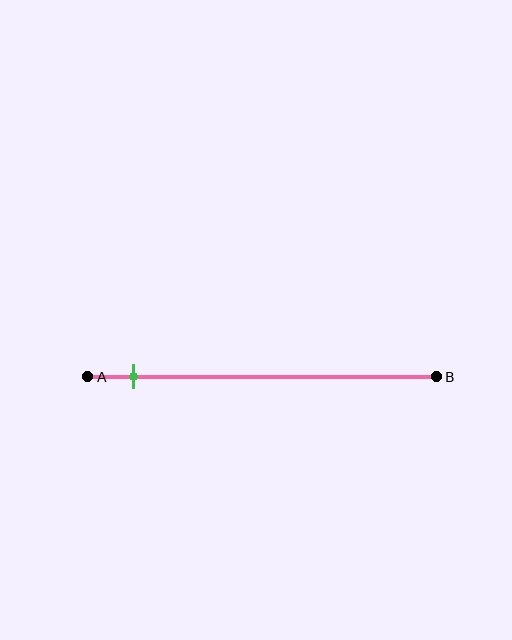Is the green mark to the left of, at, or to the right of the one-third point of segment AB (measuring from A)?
The green mark is to the left of the one-third point of segment AB.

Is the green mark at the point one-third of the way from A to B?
No, the mark is at about 15% from A, not at the 33% one-third point.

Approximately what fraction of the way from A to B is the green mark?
The green mark is approximately 15% of the way from A to B.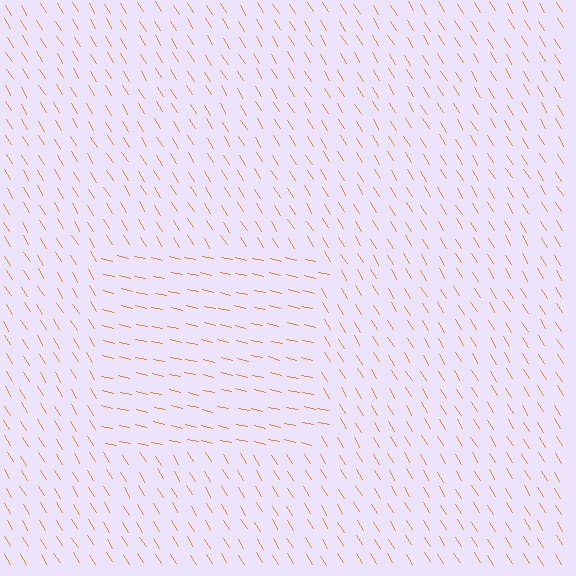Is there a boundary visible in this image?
Yes, there is a texture boundary formed by a change in line orientation.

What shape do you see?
I see a rectangle.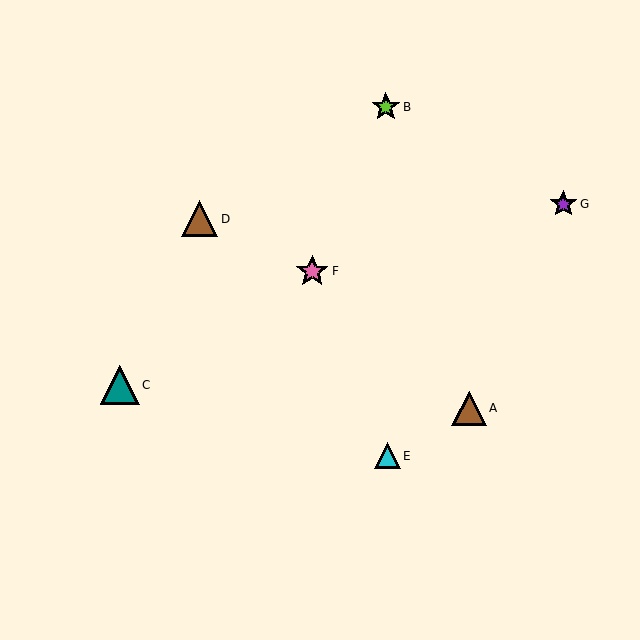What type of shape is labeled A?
Shape A is a brown triangle.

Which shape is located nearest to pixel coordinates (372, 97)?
The lime star (labeled B) at (386, 107) is nearest to that location.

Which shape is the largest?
The teal triangle (labeled C) is the largest.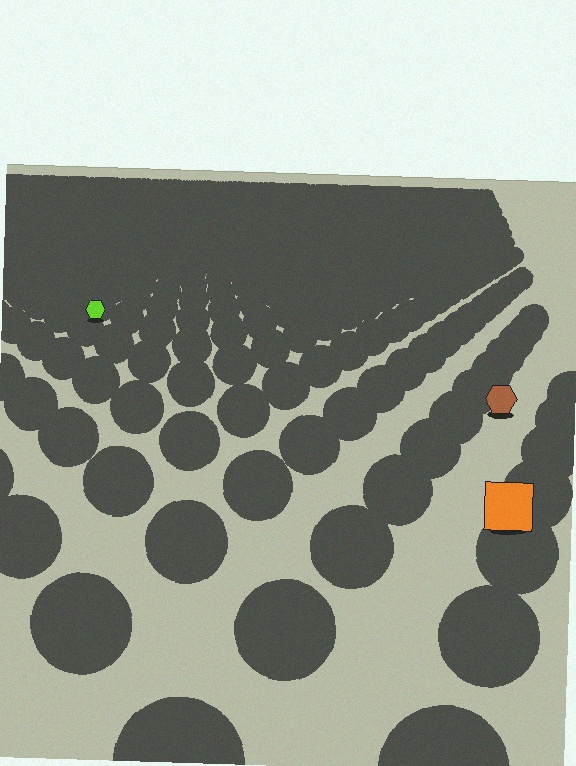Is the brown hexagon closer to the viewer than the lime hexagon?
Yes. The brown hexagon is closer — you can tell from the texture gradient: the ground texture is coarser near it.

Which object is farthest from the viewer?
The lime hexagon is farthest from the viewer. It appears smaller and the ground texture around it is denser.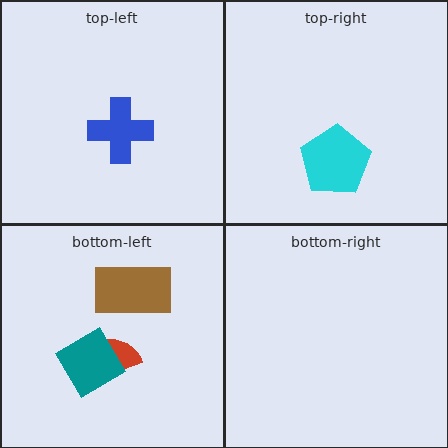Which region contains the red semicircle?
The bottom-left region.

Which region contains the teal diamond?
The bottom-left region.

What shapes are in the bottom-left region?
The brown rectangle, the red semicircle, the teal diamond.